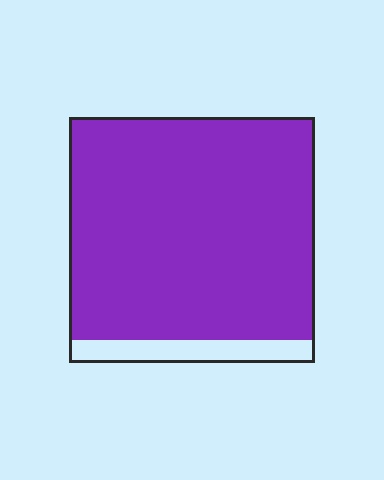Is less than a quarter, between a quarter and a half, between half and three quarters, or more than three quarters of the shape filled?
More than three quarters.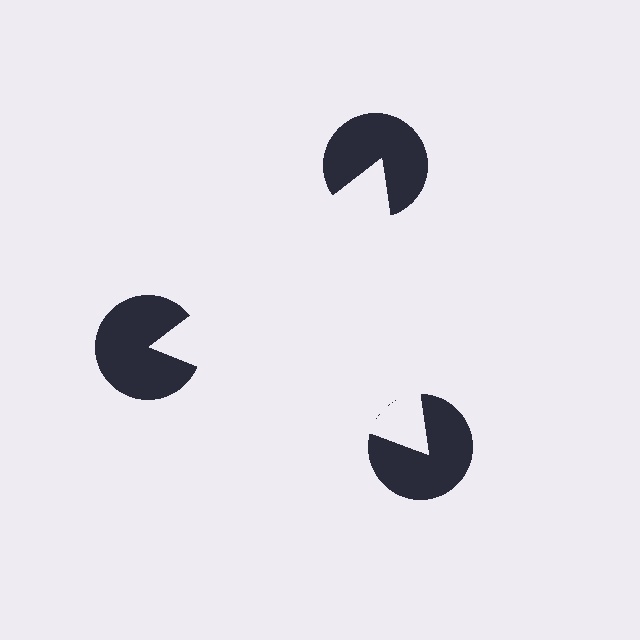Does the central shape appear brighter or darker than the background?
It typically appears slightly brighter than the background, even though no actual brightness change is drawn.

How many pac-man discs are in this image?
There are 3 — one at each vertex of the illusory triangle.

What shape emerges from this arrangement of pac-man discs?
An illusory triangle — its edges are inferred from the aligned wedge cuts in the pac-man discs, not physically drawn.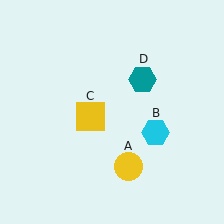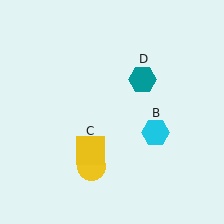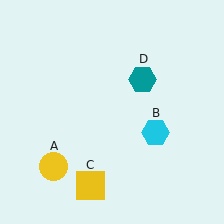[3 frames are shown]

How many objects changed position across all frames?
2 objects changed position: yellow circle (object A), yellow square (object C).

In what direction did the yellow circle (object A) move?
The yellow circle (object A) moved left.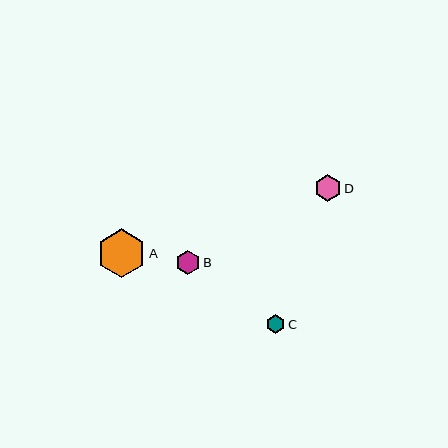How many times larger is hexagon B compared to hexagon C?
Hexagon B is approximately 1.3 times the size of hexagon C.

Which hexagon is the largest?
Hexagon A is the largest with a size of approximately 49 pixels.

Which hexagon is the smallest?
Hexagon C is the smallest with a size of approximately 19 pixels.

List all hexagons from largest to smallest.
From largest to smallest: A, D, B, C.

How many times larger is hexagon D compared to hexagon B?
Hexagon D is approximately 1.1 times the size of hexagon B.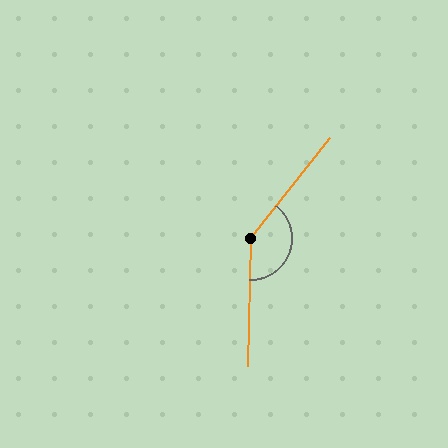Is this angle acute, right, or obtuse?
It is obtuse.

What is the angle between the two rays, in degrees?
Approximately 143 degrees.